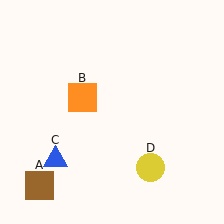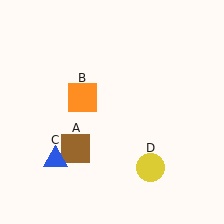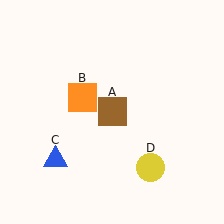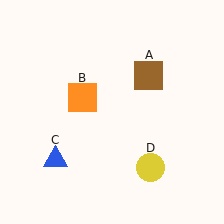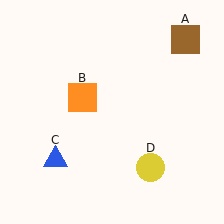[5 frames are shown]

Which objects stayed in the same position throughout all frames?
Orange square (object B) and blue triangle (object C) and yellow circle (object D) remained stationary.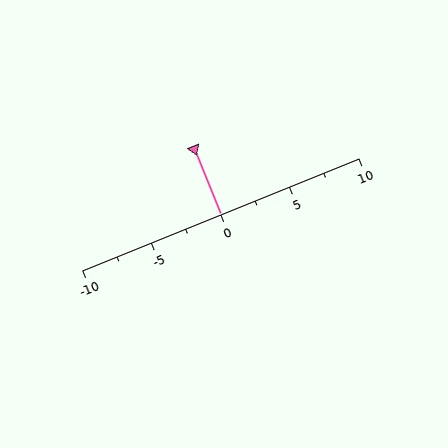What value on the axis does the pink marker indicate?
The marker indicates approximately 0.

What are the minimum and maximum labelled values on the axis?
The axis runs from -10 to 10.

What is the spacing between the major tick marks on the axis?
The major ticks are spaced 5 apart.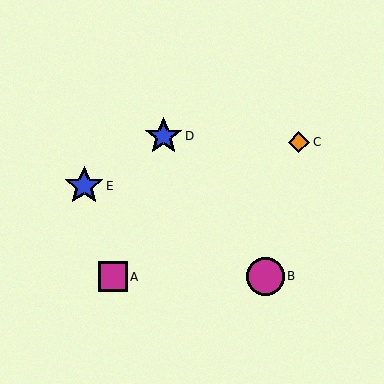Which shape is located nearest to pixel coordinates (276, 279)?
The magenta circle (labeled B) at (265, 276) is nearest to that location.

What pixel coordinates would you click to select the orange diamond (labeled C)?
Click at (299, 142) to select the orange diamond C.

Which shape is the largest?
The blue star (labeled E) is the largest.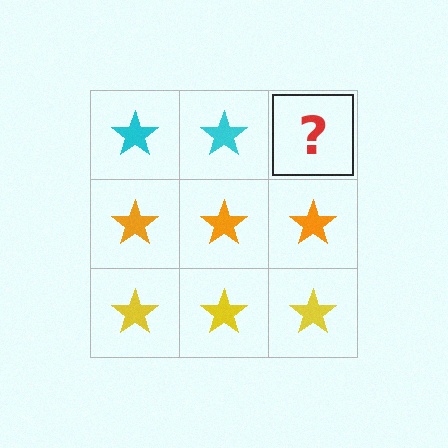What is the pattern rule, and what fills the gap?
The rule is that each row has a consistent color. The gap should be filled with a cyan star.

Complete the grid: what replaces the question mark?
The question mark should be replaced with a cyan star.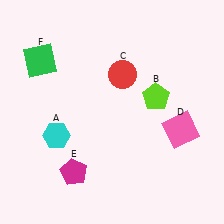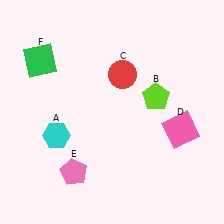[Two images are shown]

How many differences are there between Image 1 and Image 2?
There is 1 difference between the two images.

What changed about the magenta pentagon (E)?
In Image 1, E is magenta. In Image 2, it changed to pink.